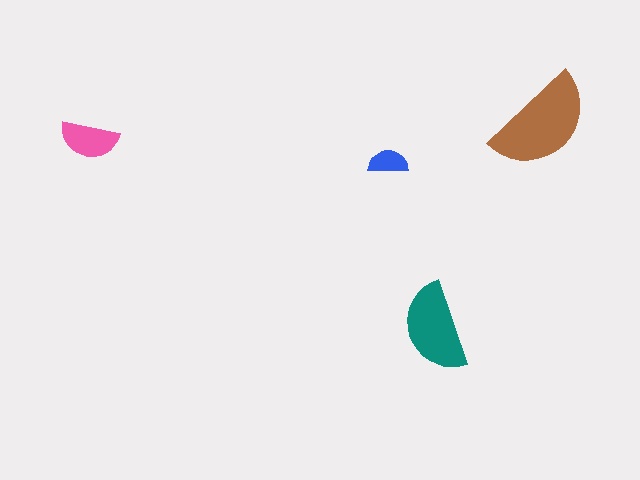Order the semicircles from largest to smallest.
the brown one, the teal one, the pink one, the blue one.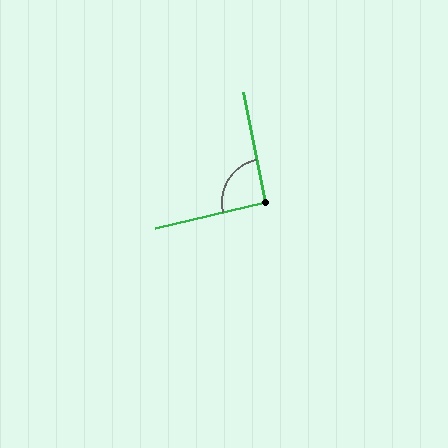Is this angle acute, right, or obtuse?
It is approximately a right angle.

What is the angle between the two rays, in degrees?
Approximately 92 degrees.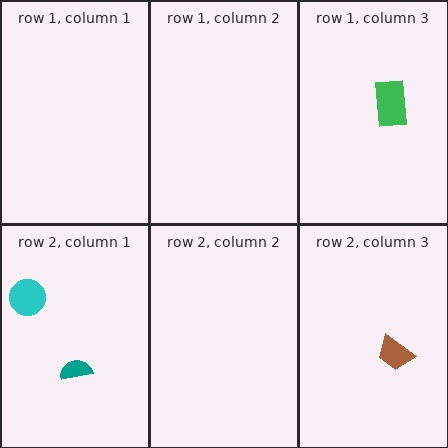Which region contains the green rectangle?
The row 1, column 3 region.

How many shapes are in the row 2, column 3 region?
1.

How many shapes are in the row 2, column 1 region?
2.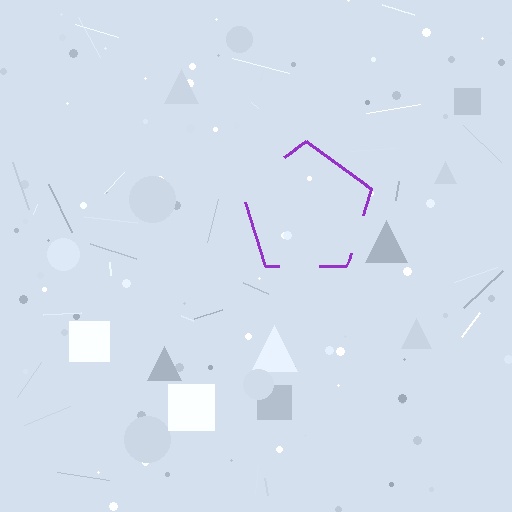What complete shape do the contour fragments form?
The contour fragments form a pentagon.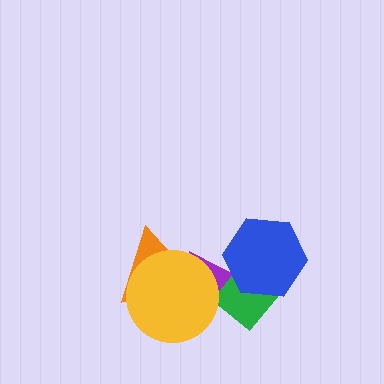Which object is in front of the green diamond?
The blue hexagon is in front of the green diamond.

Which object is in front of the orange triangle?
The yellow circle is in front of the orange triangle.